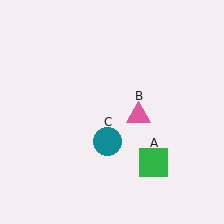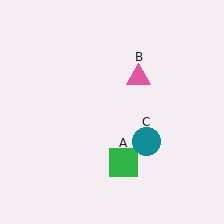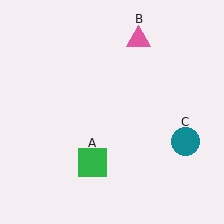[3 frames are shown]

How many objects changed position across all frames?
3 objects changed position: green square (object A), pink triangle (object B), teal circle (object C).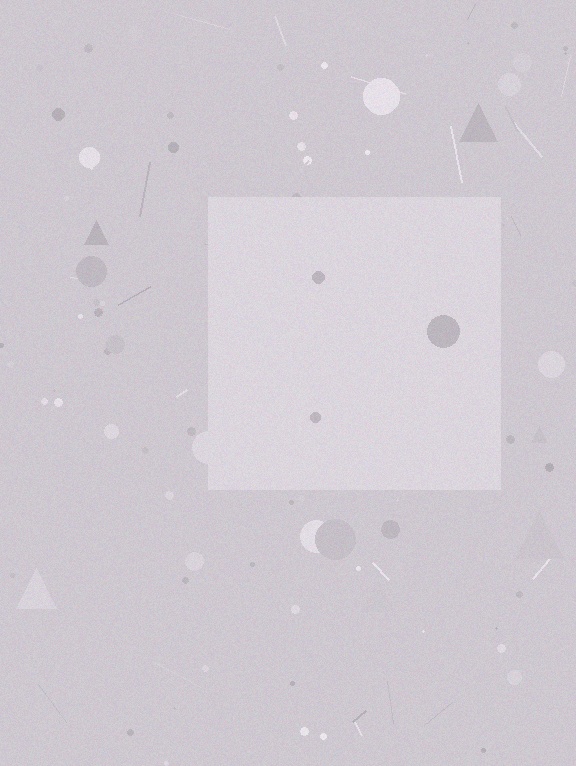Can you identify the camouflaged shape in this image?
The camouflaged shape is a square.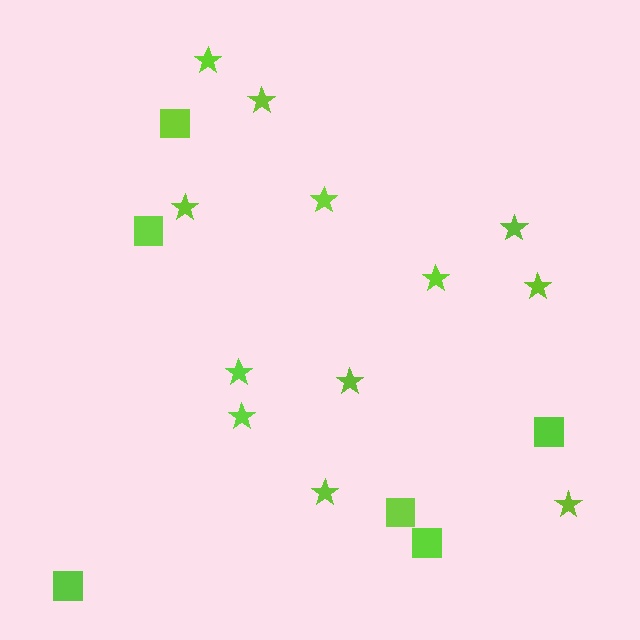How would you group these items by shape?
There are 2 groups: one group of stars (12) and one group of squares (6).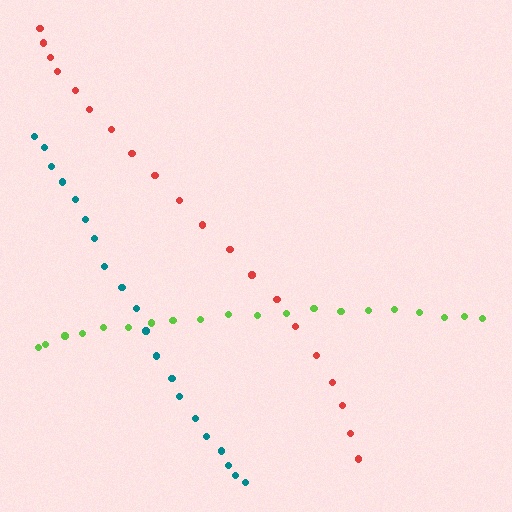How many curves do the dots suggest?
There are 3 distinct paths.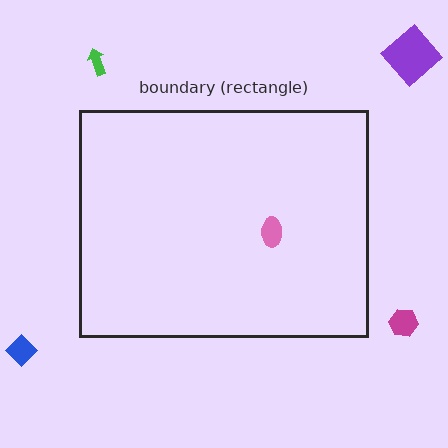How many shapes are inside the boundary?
1 inside, 4 outside.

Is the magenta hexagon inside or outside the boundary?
Outside.